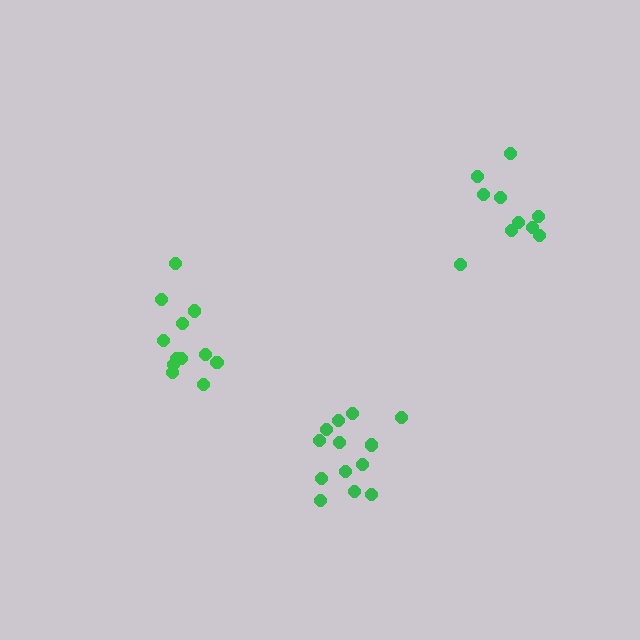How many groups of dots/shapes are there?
There are 3 groups.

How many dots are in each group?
Group 1: 13 dots, Group 2: 10 dots, Group 3: 12 dots (35 total).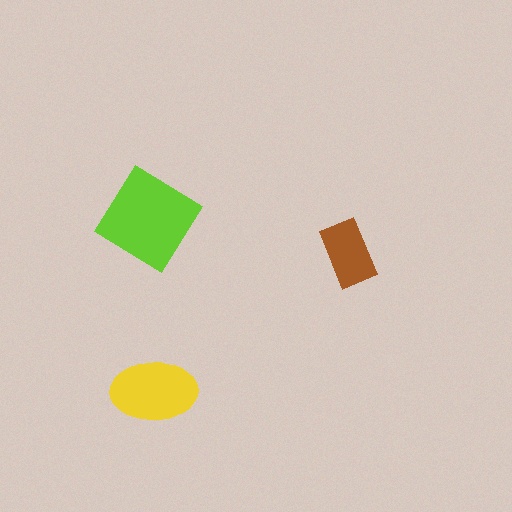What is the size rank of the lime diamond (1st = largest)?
1st.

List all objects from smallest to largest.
The brown rectangle, the yellow ellipse, the lime diamond.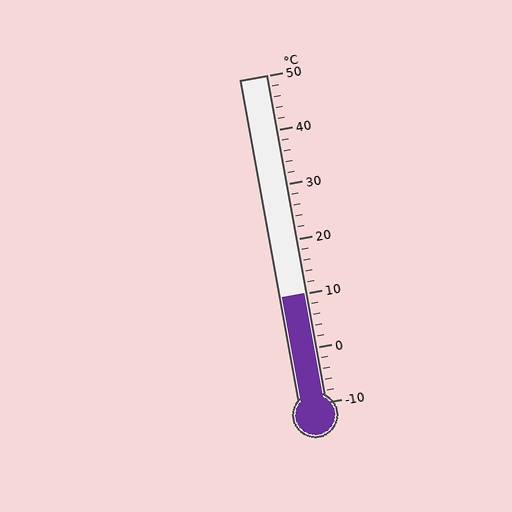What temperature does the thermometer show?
The thermometer shows approximately 10°C.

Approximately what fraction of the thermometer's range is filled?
The thermometer is filled to approximately 35% of its range.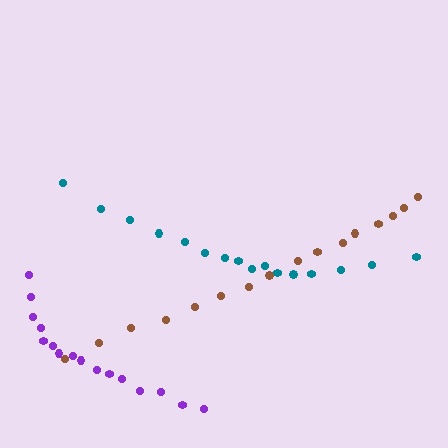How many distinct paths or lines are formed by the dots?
There are 3 distinct paths.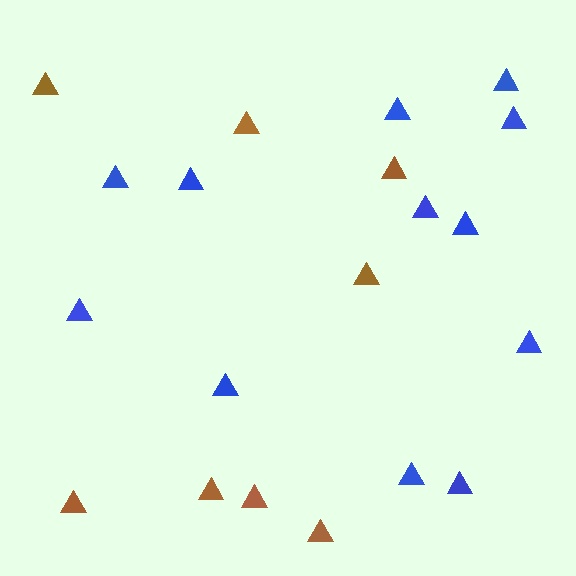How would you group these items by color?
There are 2 groups: one group of blue triangles (12) and one group of brown triangles (8).